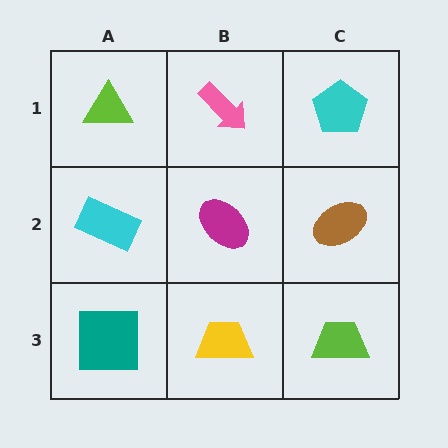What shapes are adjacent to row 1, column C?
A brown ellipse (row 2, column C), a pink arrow (row 1, column B).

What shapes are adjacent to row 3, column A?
A cyan rectangle (row 2, column A), a yellow trapezoid (row 3, column B).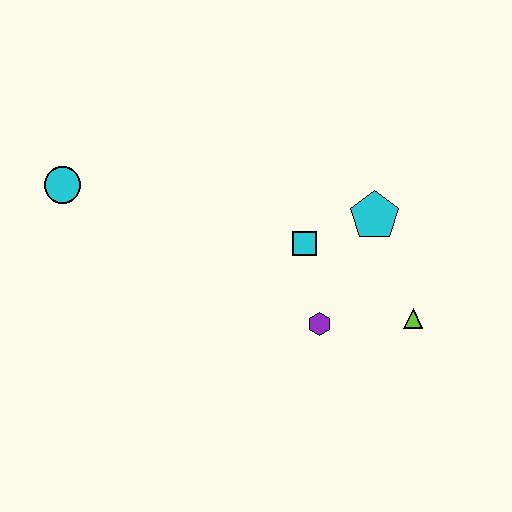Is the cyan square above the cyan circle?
No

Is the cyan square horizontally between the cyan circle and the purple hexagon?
Yes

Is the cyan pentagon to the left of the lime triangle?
Yes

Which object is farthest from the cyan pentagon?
The cyan circle is farthest from the cyan pentagon.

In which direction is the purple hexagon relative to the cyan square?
The purple hexagon is below the cyan square.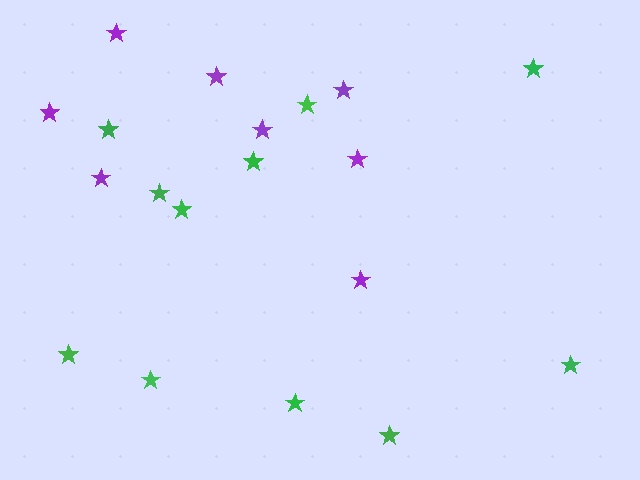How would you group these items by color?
There are 2 groups: one group of purple stars (8) and one group of green stars (11).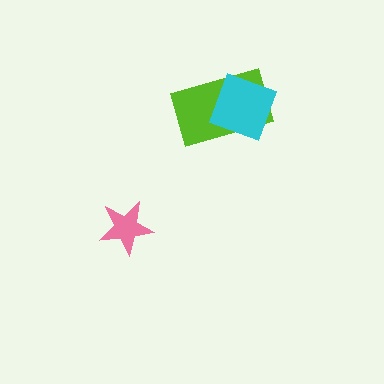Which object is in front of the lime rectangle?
The cyan square is in front of the lime rectangle.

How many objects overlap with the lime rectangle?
1 object overlaps with the lime rectangle.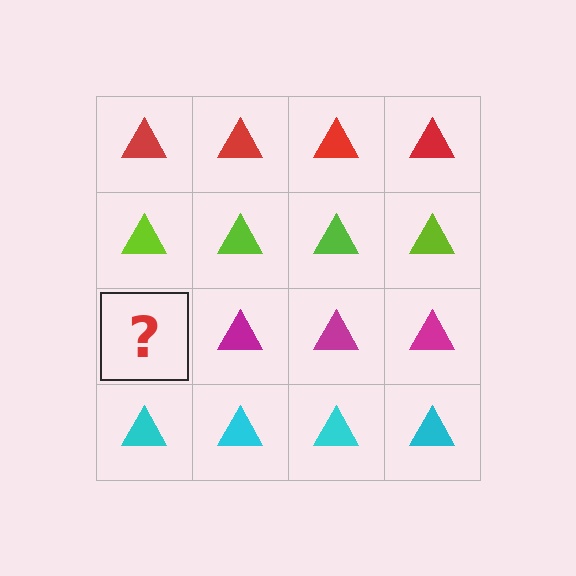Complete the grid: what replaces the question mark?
The question mark should be replaced with a magenta triangle.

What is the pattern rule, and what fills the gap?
The rule is that each row has a consistent color. The gap should be filled with a magenta triangle.